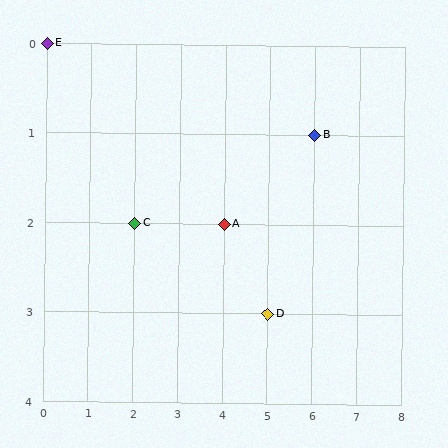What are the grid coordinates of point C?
Point C is at grid coordinates (2, 2).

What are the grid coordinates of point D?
Point D is at grid coordinates (5, 3).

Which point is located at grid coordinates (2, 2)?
Point C is at (2, 2).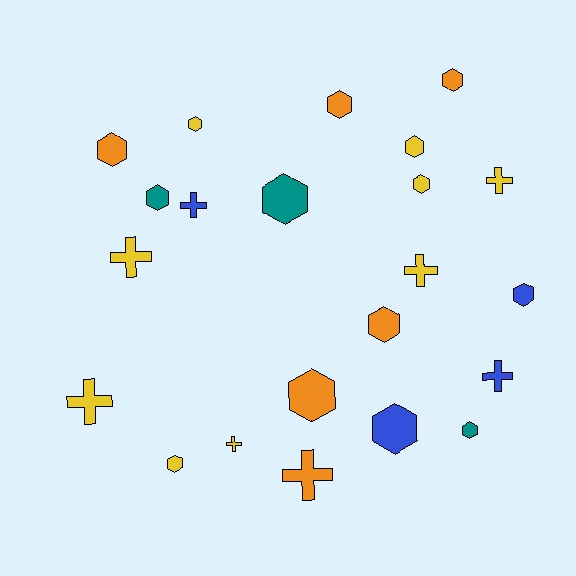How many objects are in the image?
There are 22 objects.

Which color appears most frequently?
Yellow, with 9 objects.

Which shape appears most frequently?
Hexagon, with 14 objects.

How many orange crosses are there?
There is 1 orange cross.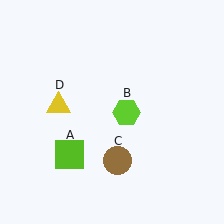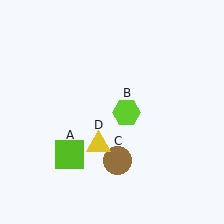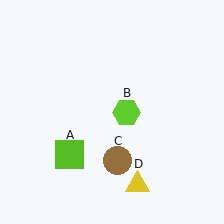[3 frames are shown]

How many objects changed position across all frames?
1 object changed position: yellow triangle (object D).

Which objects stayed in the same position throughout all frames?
Lime square (object A) and lime hexagon (object B) and brown circle (object C) remained stationary.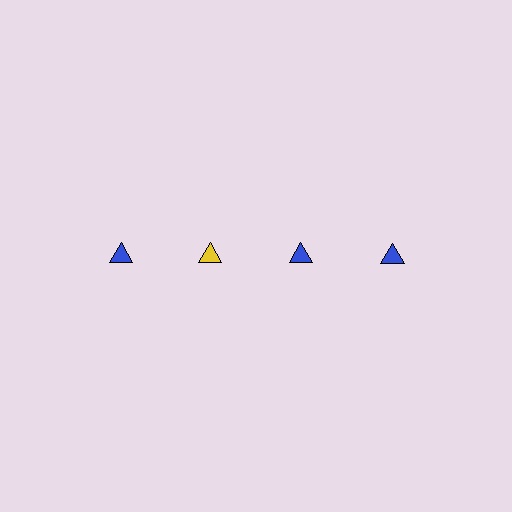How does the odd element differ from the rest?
It has a different color: yellow instead of blue.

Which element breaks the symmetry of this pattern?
The yellow triangle in the top row, second from left column breaks the symmetry. All other shapes are blue triangles.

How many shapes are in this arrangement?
There are 4 shapes arranged in a grid pattern.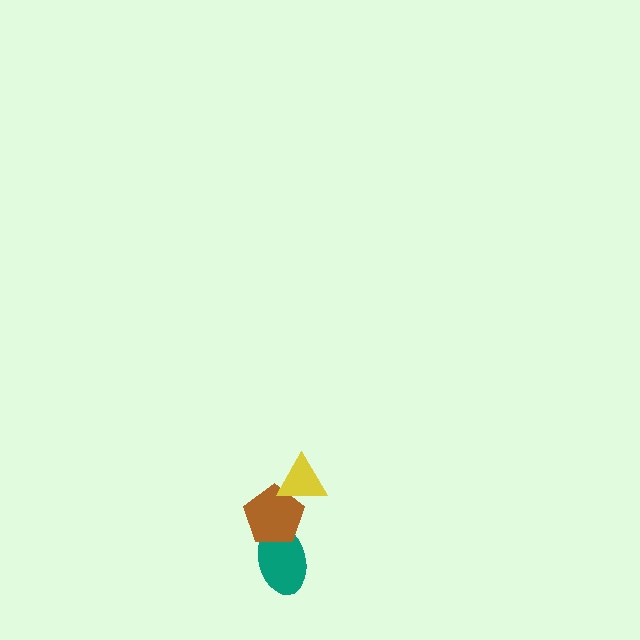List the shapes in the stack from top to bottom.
From top to bottom: the yellow triangle, the brown pentagon, the teal ellipse.